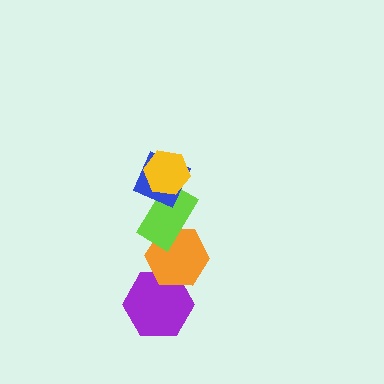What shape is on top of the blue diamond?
The yellow hexagon is on top of the blue diamond.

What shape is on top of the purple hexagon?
The orange hexagon is on top of the purple hexagon.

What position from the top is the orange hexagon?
The orange hexagon is 4th from the top.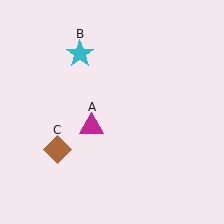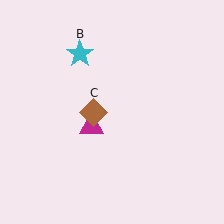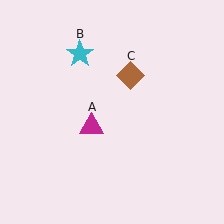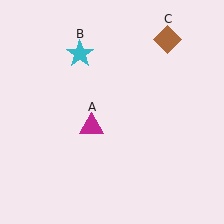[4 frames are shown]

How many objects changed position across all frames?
1 object changed position: brown diamond (object C).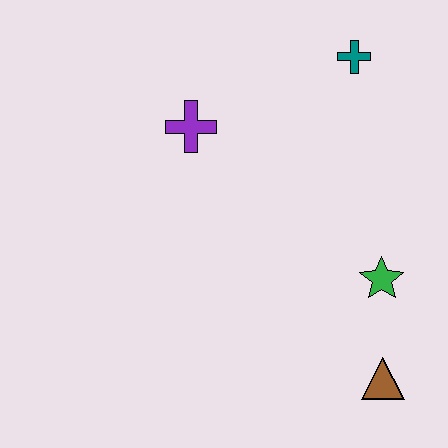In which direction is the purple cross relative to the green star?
The purple cross is to the left of the green star.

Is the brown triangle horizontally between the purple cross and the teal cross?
No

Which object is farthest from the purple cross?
The brown triangle is farthest from the purple cross.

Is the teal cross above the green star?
Yes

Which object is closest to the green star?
The brown triangle is closest to the green star.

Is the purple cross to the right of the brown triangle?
No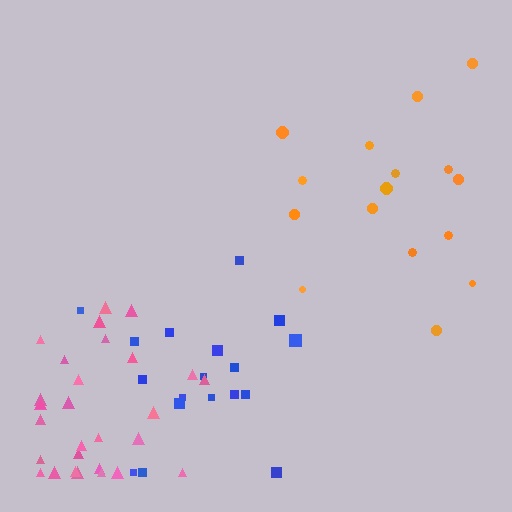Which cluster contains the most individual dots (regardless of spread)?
Pink (30).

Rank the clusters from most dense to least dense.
orange, pink, blue.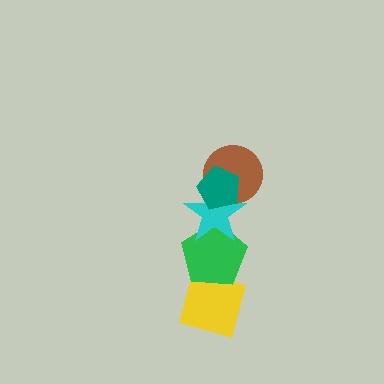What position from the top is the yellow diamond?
The yellow diamond is 5th from the top.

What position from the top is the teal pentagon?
The teal pentagon is 1st from the top.